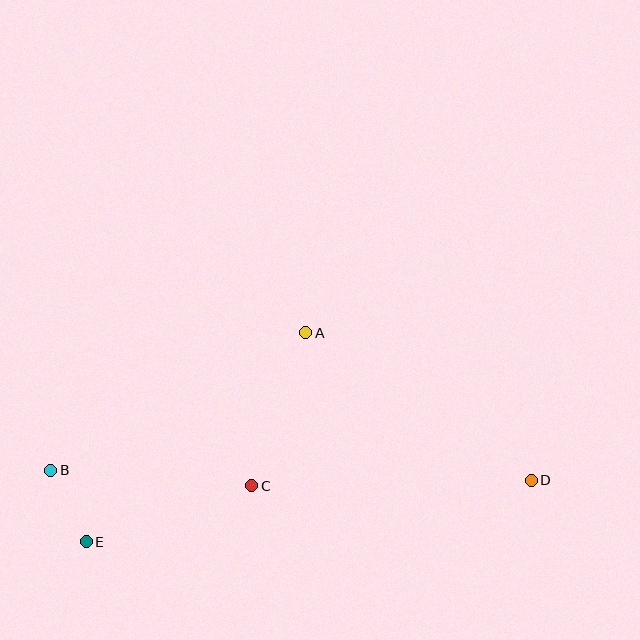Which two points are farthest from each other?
Points B and D are farthest from each other.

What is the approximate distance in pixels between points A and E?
The distance between A and E is approximately 303 pixels.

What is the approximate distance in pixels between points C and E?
The distance between C and E is approximately 174 pixels.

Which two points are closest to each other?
Points B and E are closest to each other.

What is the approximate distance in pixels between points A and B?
The distance between A and B is approximately 290 pixels.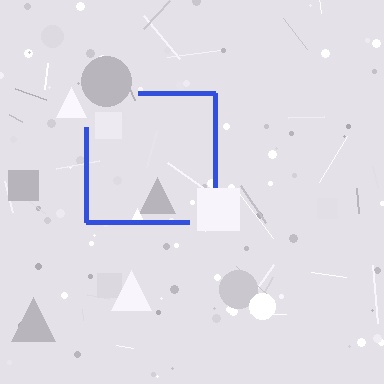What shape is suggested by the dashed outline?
The dashed outline suggests a square.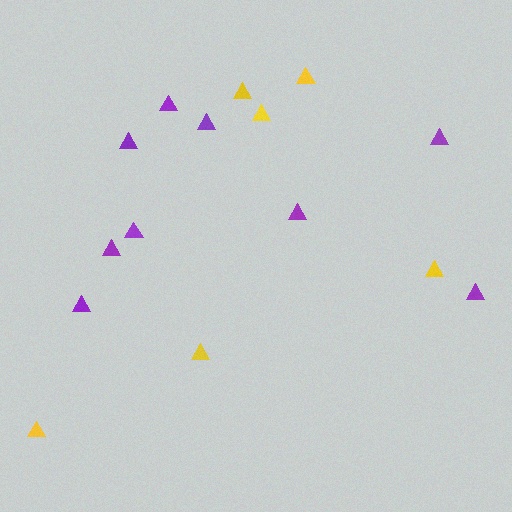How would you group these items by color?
There are 2 groups: one group of purple triangles (9) and one group of yellow triangles (6).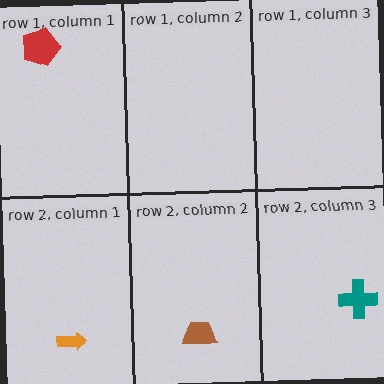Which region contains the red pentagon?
The row 1, column 1 region.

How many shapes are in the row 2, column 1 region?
1.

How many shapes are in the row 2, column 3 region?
1.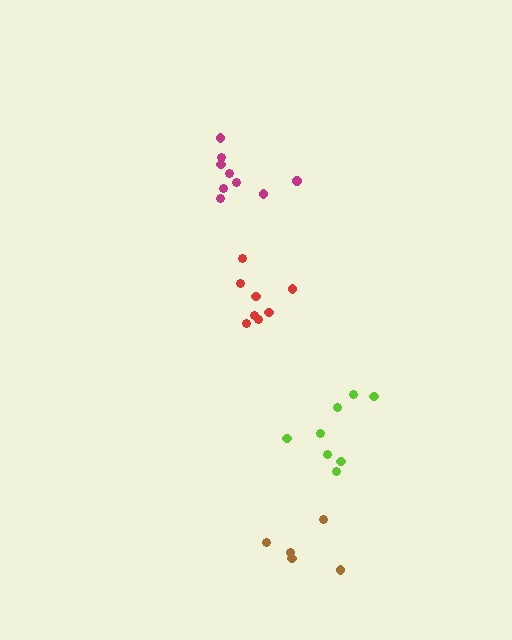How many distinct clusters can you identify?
There are 4 distinct clusters.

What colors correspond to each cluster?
The clusters are colored: brown, lime, red, magenta.